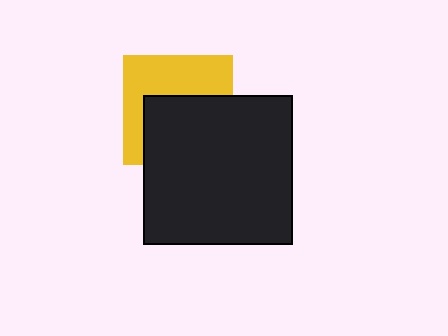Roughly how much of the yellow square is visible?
About half of it is visible (roughly 48%).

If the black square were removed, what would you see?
You would see the complete yellow square.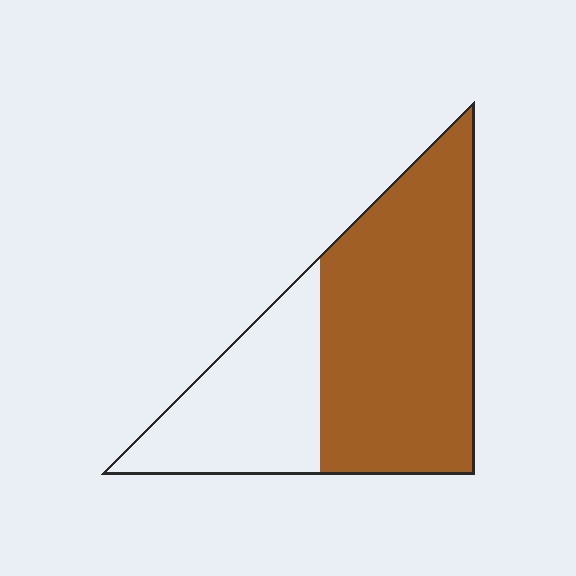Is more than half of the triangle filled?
Yes.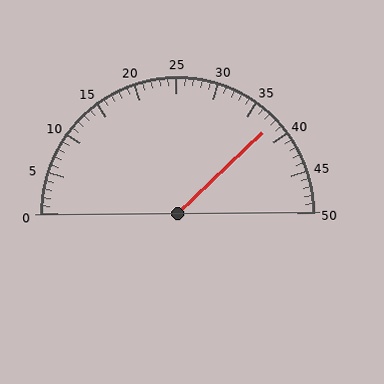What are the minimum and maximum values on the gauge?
The gauge ranges from 0 to 50.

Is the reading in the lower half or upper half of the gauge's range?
The reading is in the upper half of the range (0 to 50).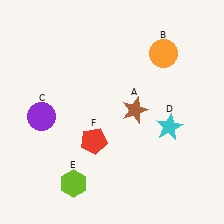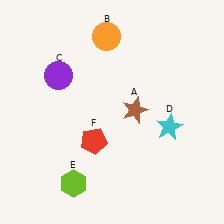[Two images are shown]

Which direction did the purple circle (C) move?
The purple circle (C) moved up.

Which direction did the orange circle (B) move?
The orange circle (B) moved left.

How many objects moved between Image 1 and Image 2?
2 objects moved between the two images.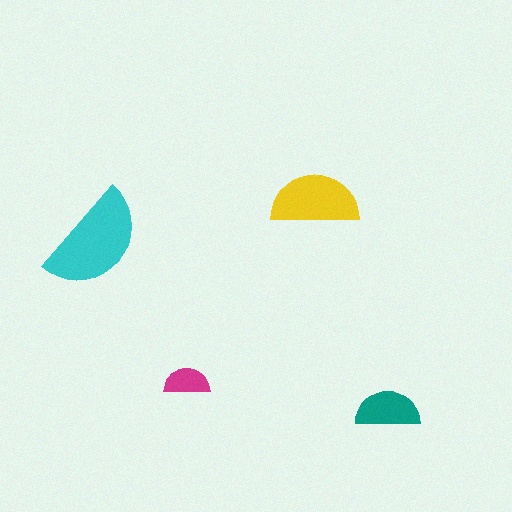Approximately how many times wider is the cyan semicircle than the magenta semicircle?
About 2.5 times wider.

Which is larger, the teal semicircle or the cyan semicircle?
The cyan one.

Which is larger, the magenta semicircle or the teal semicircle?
The teal one.